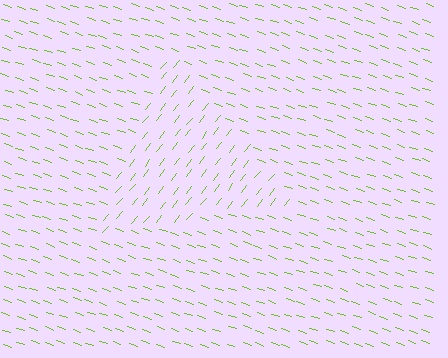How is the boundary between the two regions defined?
The boundary is defined purely by a change in line orientation (approximately 70 degrees difference). All lines are the same color and thickness.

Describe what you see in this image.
The image is filled with small lime line segments. A triangle region in the image has lines oriented differently from the surrounding lines, creating a visible texture boundary.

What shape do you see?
I see a triangle.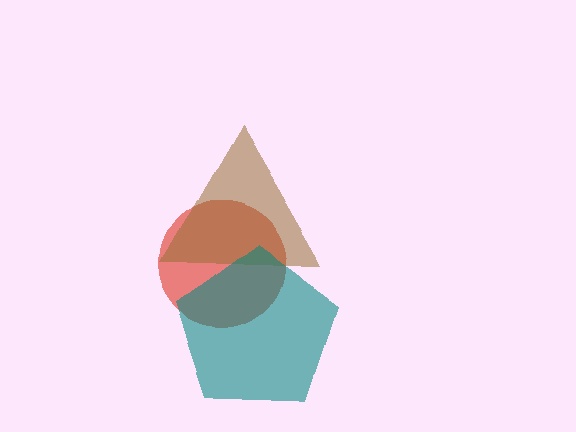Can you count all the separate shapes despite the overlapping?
Yes, there are 3 separate shapes.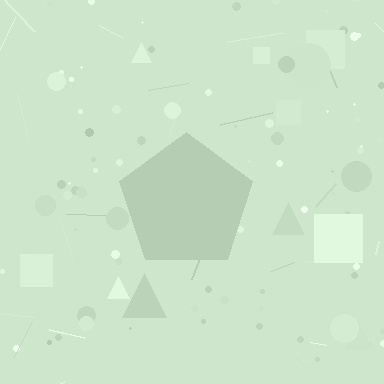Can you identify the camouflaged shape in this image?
The camouflaged shape is a pentagon.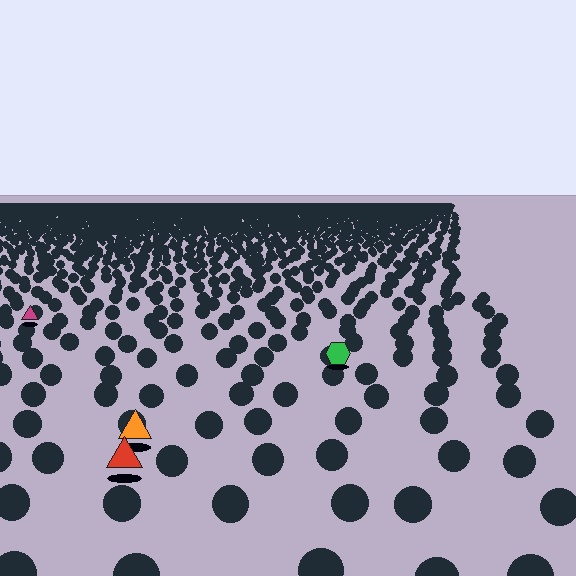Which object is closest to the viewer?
The red triangle is closest. The texture marks near it are larger and more spread out.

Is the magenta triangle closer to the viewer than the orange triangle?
No. The orange triangle is closer — you can tell from the texture gradient: the ground texture is coarser near it.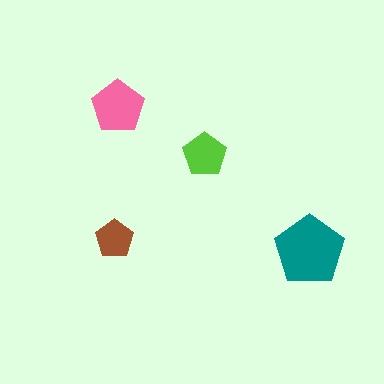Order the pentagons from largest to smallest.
the teal one, the pink one, the lime one, the brown one.